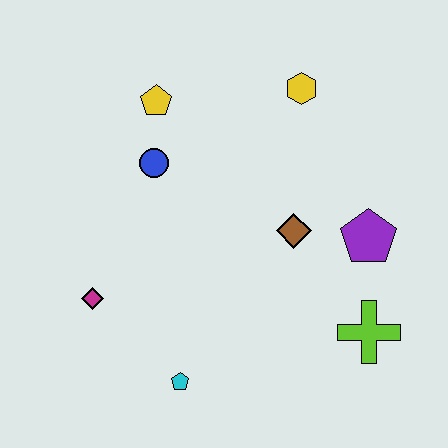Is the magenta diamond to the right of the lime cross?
No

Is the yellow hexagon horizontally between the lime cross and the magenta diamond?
Yes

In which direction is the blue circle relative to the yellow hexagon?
The blue circle is to the left of the yellow hexagon.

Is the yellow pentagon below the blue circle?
No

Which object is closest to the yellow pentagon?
The blue circle is closest to the yellow pentagon.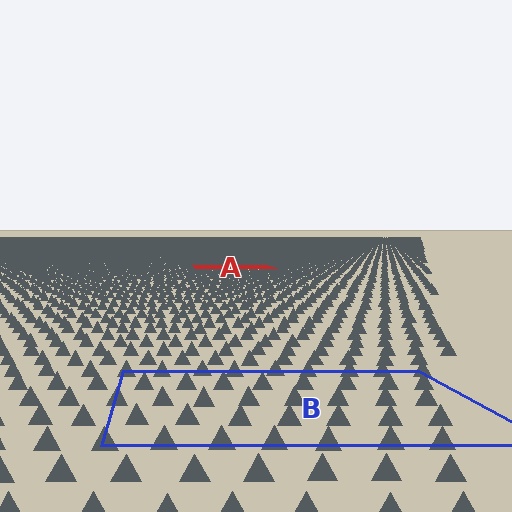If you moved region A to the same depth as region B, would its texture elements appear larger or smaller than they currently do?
They would appear larger. At a closer depth, the same texture elements are projected at a bigger on-screen size.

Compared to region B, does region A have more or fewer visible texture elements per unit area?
Region A has more texture elements per unit area — they are packed more densely because it is farther away.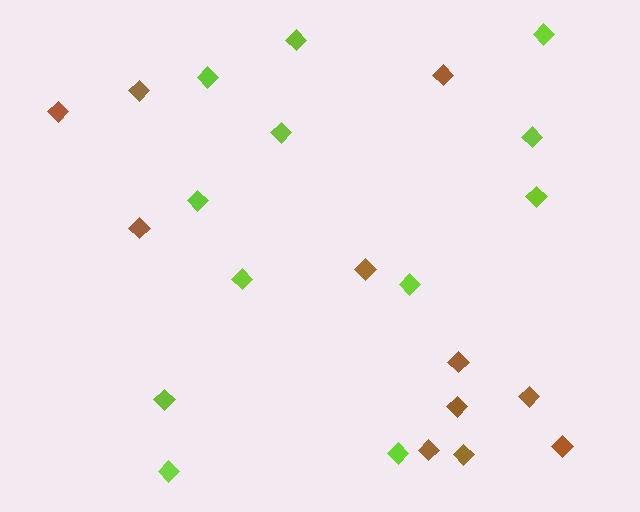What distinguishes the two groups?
There are 2 groups: one group of brown diamonds (11) and one group of lime diamonds (12).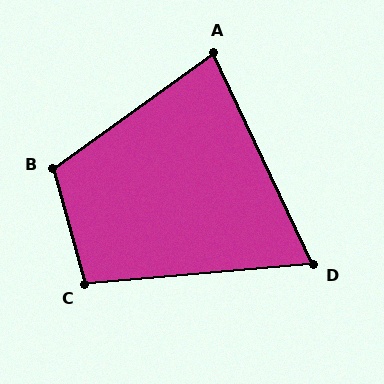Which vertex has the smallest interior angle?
D, at approximately 70 degrees.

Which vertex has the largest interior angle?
B, at approximately 110 degrees.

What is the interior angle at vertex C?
Approximately 101 degrees (obtuse).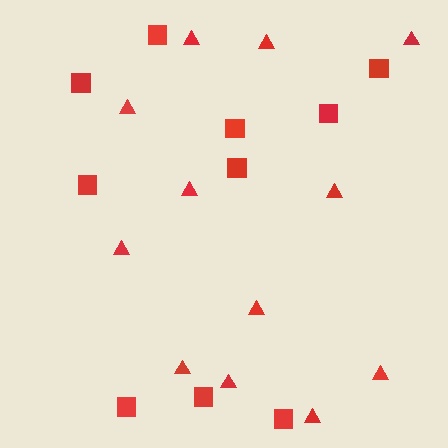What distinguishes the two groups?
There are 2 groups: one group of triangles (12) and one group of squares (10).